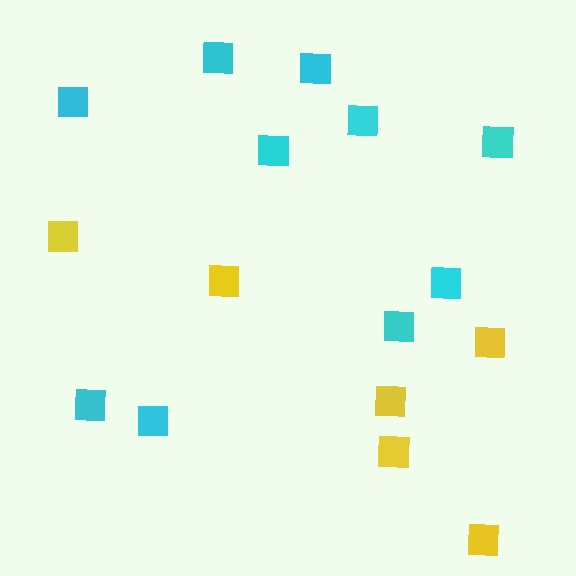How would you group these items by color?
There are 2 groups: one group of cyan squares (10) and one group of yellow squares (6).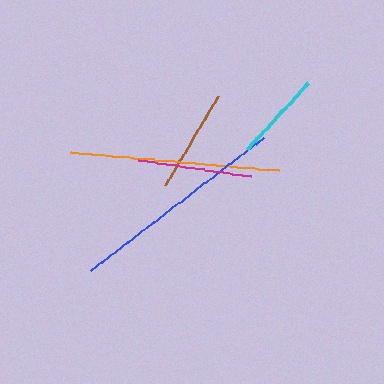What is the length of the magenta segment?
The magenta segment is approximately 113 pixels long.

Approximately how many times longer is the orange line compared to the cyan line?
The orange line is approximately 2.3 times the length of the cyan line.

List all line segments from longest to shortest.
From longest to shortest: blue, orange, magenta, brown, cyan.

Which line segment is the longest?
The blue line is the longest at approximately 219 pixels.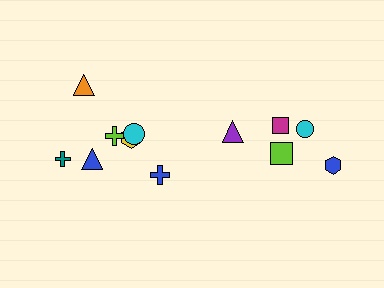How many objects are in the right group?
There are 5 objects.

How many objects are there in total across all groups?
There are 12 objects.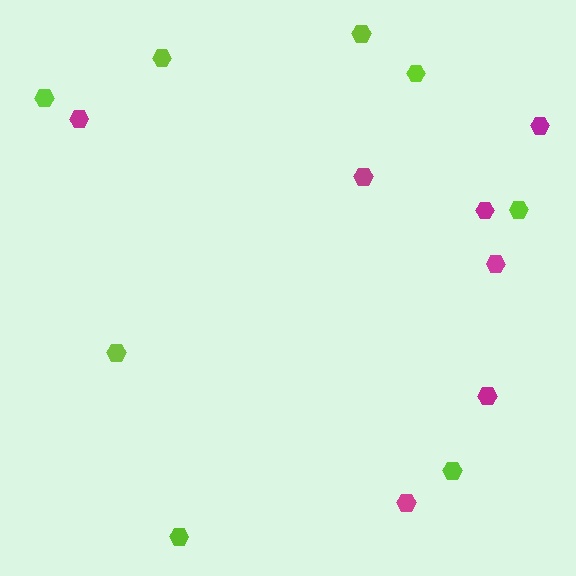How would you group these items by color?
There are 2 groups: one group of magenta hexagons (7) and one group of lime hexagons (8).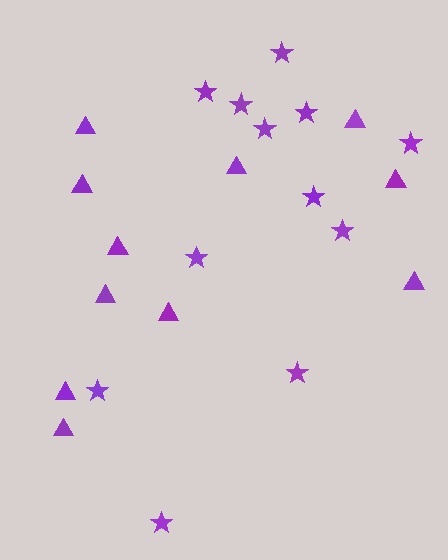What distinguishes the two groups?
There are 2 groups: one group of triangles (11) and one group of stars (12).